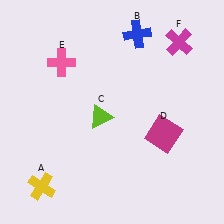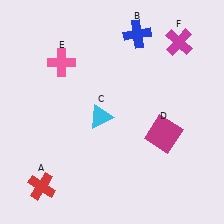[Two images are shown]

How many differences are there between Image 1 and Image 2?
There are 2 differences between the two images.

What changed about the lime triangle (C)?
In Image 1, C is lime. In Image 2, it changed to cyan.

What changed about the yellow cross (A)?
In Image 1, A is yellow. In Image 2, it changed to red.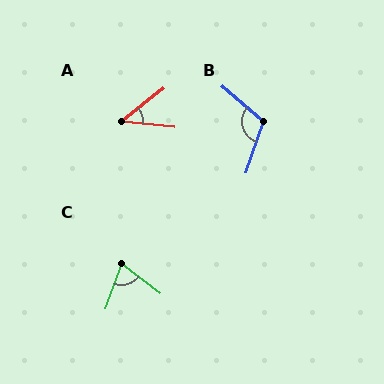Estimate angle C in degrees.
Approximately 73 degrees.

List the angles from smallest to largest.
A (44°), C (73°), B (111°).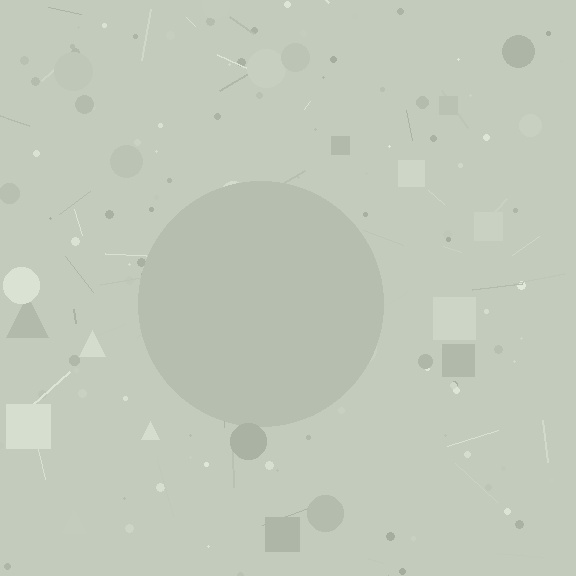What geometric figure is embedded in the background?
A circle is embedded in the background.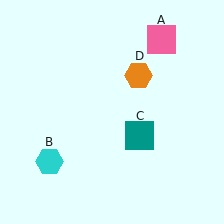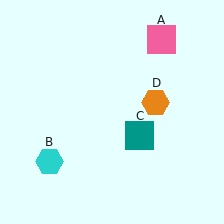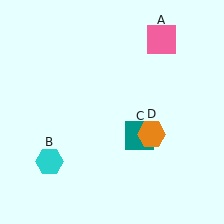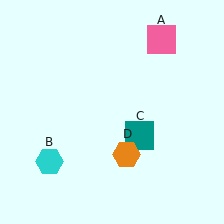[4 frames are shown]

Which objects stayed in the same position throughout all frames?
Pink square (object A) and cyan hexagon (object B) and teal square (object C) remained stationary.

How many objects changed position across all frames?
1 object changed position: orange hexagon (object D).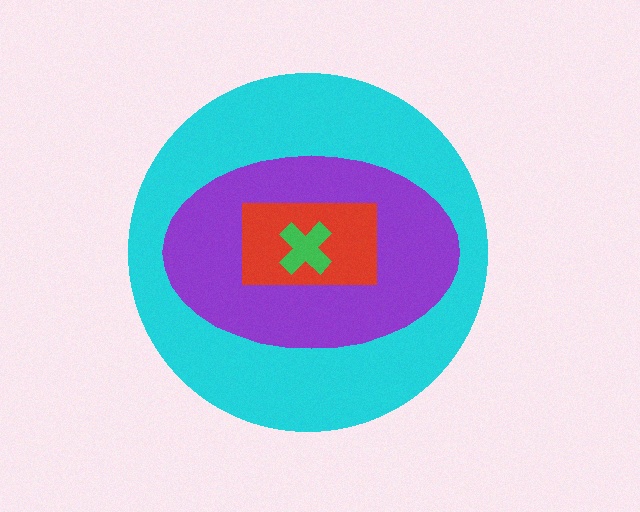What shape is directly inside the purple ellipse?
The red rectangle.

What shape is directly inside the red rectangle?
The green cross.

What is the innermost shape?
The green cross.